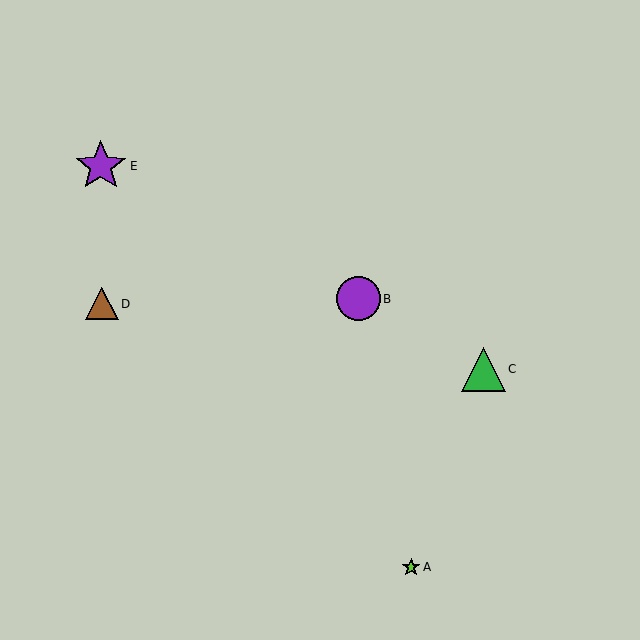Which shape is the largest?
The purple star (labeled E) is the largest.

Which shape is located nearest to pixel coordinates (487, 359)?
The green triangle (labeled C) at (483, 370) is nearest to that location.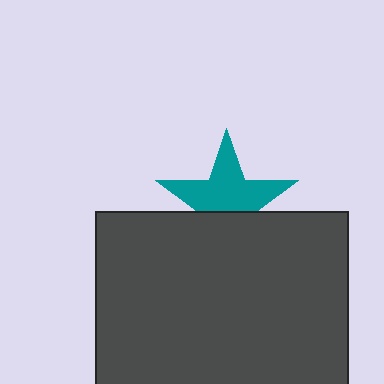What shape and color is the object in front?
The object in front is a dark gray rectangle.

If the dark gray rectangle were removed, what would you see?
You would see the complete teal star.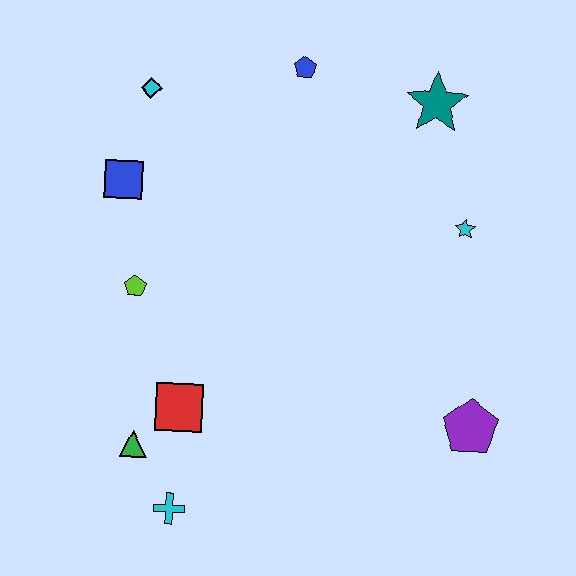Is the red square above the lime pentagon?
No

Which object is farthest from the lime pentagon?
The purple pentagon is farthest from the lime pentagon.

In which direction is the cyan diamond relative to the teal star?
The cyan diamond is to the left of the teal star.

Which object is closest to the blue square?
The cyan diamond is closest to the blue square.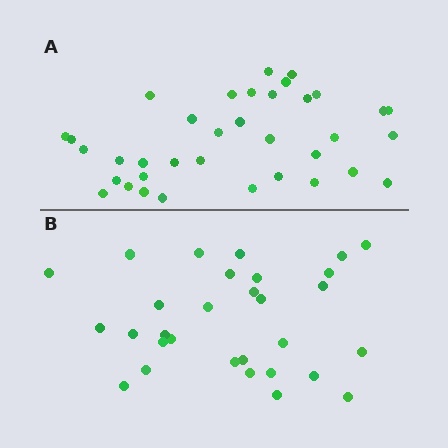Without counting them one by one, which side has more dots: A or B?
Region A (the top region) has more dots.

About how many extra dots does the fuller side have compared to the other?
Region A has about 6 more dots than region B.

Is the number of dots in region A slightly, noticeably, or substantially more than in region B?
Region A has only slightly more — the two regions are fairly close. The ratio is roughly 1.2 to 1.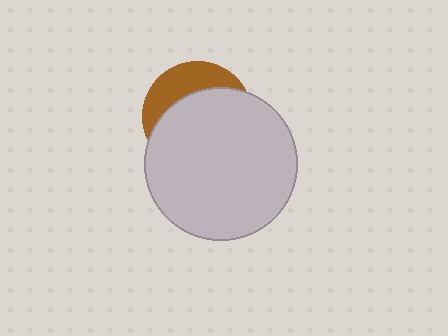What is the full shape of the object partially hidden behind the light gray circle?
The partially hidden object is a brown circle.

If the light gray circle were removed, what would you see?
You would see the complete brown circle.